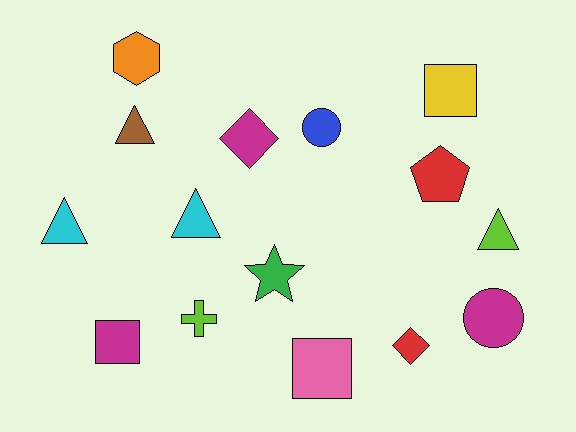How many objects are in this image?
There are 15 objects.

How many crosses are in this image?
There is 1 cross.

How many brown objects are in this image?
There is 1 brown object.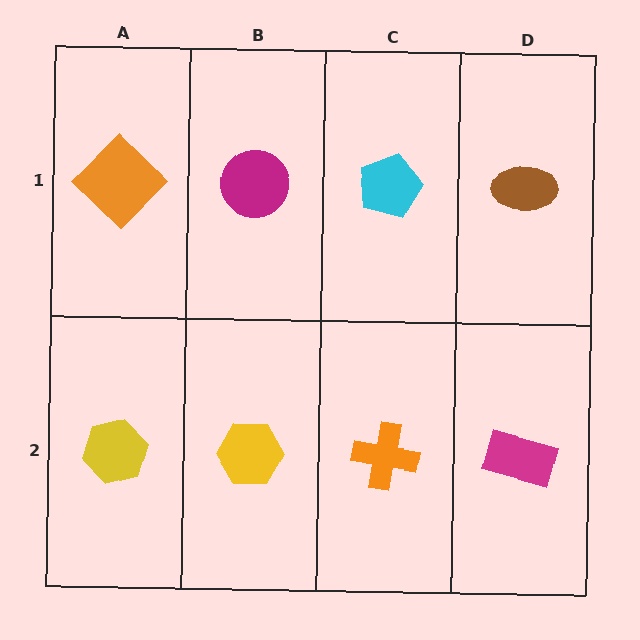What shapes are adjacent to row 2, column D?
A brown ellipse (row 1, column D), an orange cross (row 2, column C).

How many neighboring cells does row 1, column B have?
3.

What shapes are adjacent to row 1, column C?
An orange cross (row 2, column C), a magenta circle (row 1, column B), a brown ellipse (row 1, column D).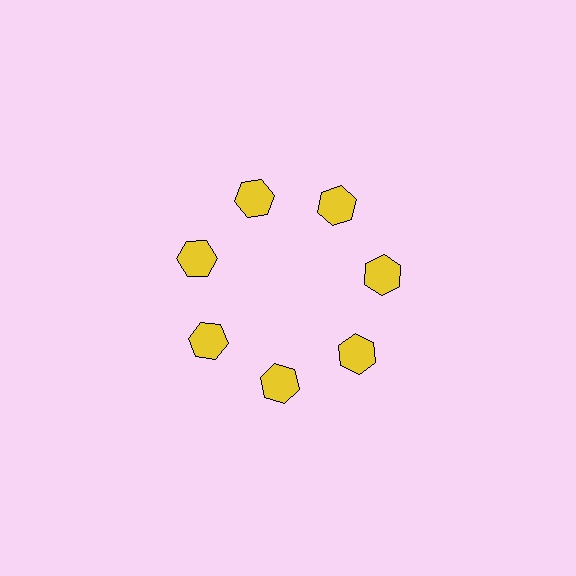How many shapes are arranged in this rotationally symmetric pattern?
There are 7 shapes, arranged in 7 groups of 1.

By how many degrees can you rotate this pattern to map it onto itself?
The pattern maps onto itself every 51 degrees of rotation.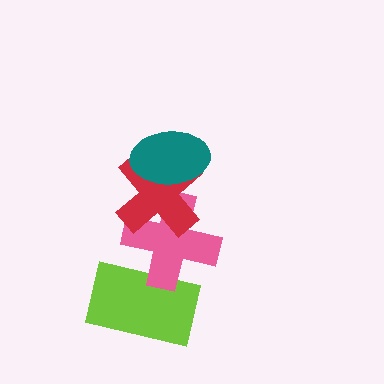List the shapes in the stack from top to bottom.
From top to bottom: the teal ellipse, the red cross, the pink cross, the lime rectangle.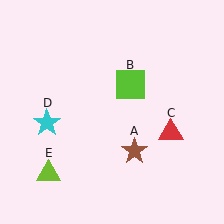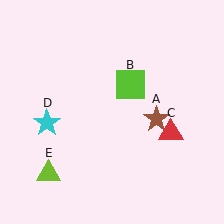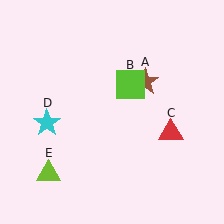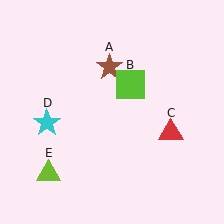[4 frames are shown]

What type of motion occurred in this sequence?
The brown star (object A) rotated counterclockwise around the center of the scene.